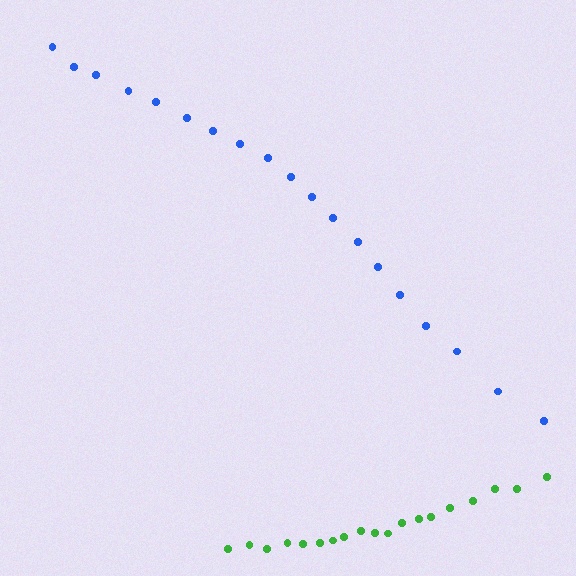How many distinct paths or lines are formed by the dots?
There are 2 distinct paths.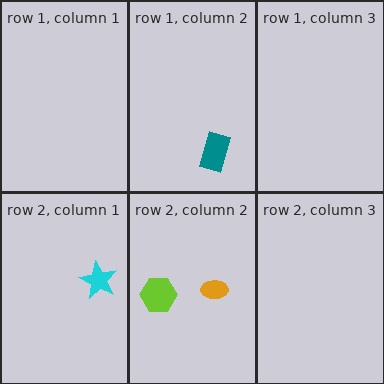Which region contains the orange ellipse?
The row 2, column 2 region.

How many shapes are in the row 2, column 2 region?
2.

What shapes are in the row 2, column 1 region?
The cyan star.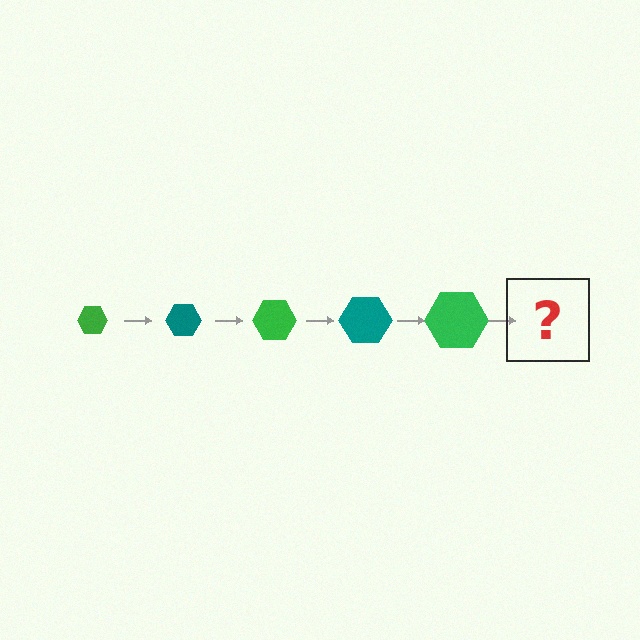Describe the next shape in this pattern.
It should be a teal hexagon, larger than the previous one.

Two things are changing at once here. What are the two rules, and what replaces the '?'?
The two rules are that the hexagon grows larger each step and the color cycles through green and teal. The '?' should be a teal hexagon, larger than the previous one.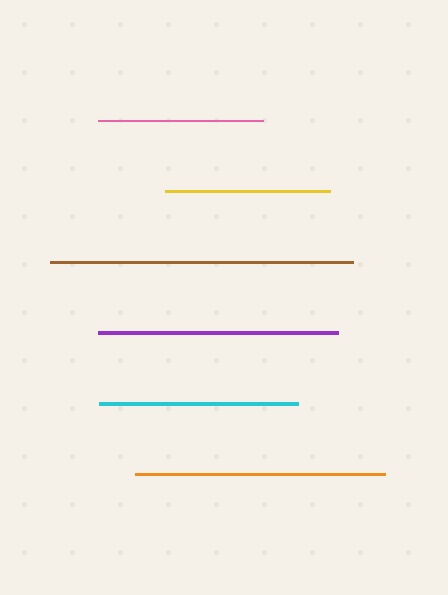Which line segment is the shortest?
The pink line is the shortest at approximately 165 pixels.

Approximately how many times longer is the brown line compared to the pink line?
The brown line is approximately 1.8 times the length of the pink line.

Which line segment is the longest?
The brown line is the longest at approximately 303 pixels.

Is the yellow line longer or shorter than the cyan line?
The cyan line is longer than the yellow line.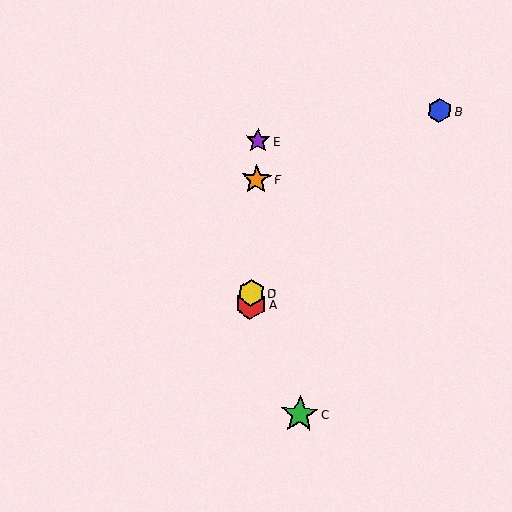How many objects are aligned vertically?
4 objects (A, D, E, F) are aligned vertically.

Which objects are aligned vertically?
Objects A, D, E, F are aligned vertically.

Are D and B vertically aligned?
No, D is at x≈251 and B is at x≈439.